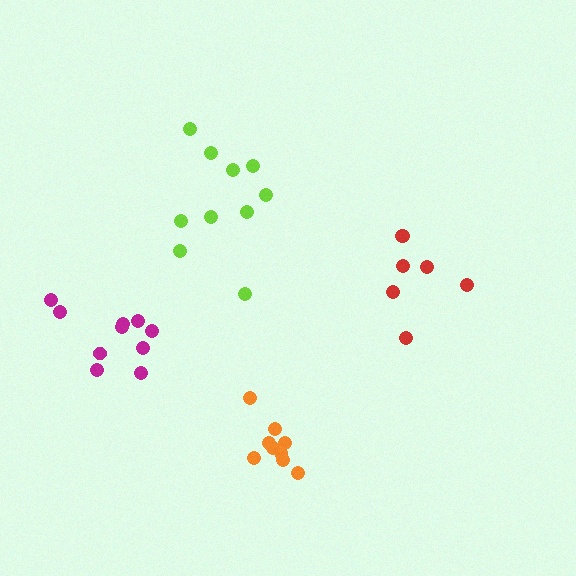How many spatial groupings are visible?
There are 4 spatial groupings.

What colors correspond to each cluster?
The clusters are colored: lime, magenta, red, orange.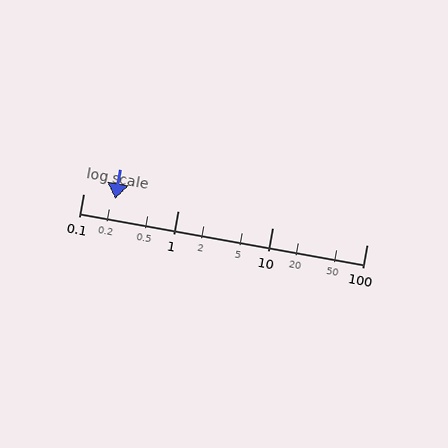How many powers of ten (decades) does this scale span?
The scale spans 3 decades, from 0.1 to 100.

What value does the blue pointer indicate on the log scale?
The pointer indicates approximately 0.22.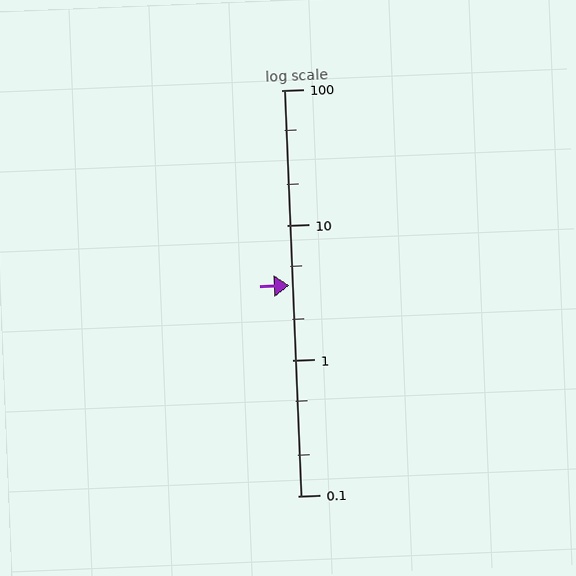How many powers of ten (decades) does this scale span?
The scale spans 3 decades, from 0.1 to 100.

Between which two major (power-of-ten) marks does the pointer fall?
The pointer is between 1 and 10.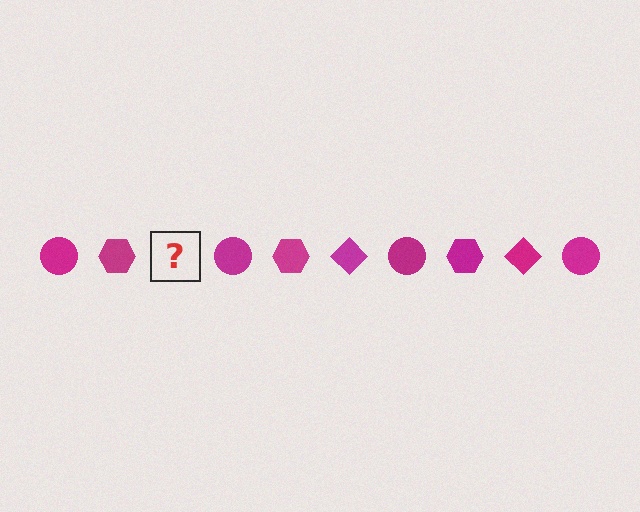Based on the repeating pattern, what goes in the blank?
The blank should be a magenta diamond.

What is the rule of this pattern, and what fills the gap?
The rule is that the pattern cycles through circle, hexagon, diamond shapes in magenta. The gap should be filled with a magenta diamond.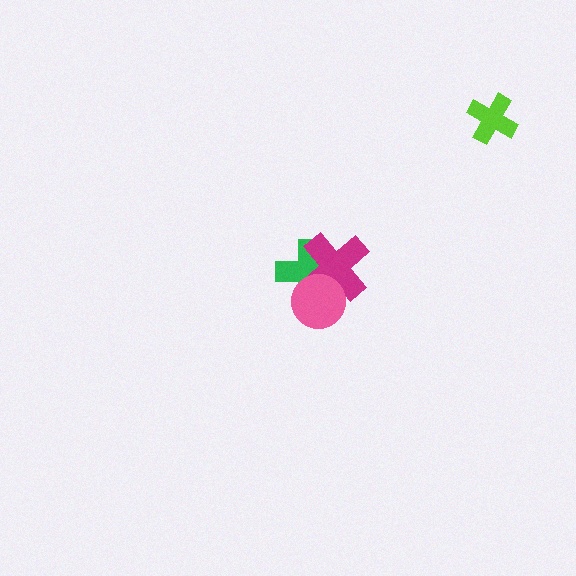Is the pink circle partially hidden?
No, no other shape covers it.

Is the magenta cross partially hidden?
Yes, it is partially covered by another shape.